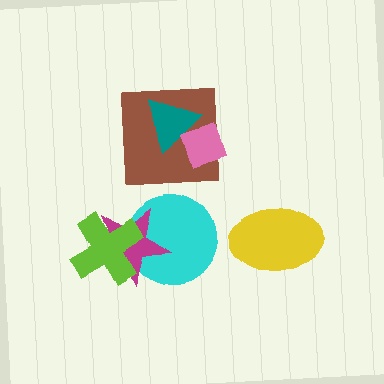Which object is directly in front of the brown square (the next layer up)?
The teal triangle is directly in front of the brown square.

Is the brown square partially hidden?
Yes, it is partially covered by another shape.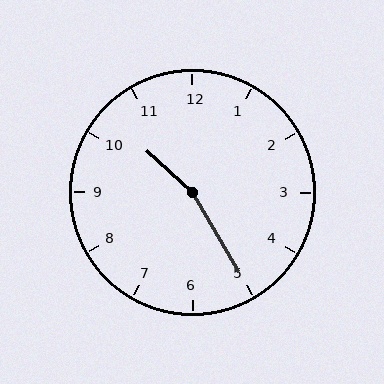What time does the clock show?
10:25.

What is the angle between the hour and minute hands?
Approximately 162 degrees.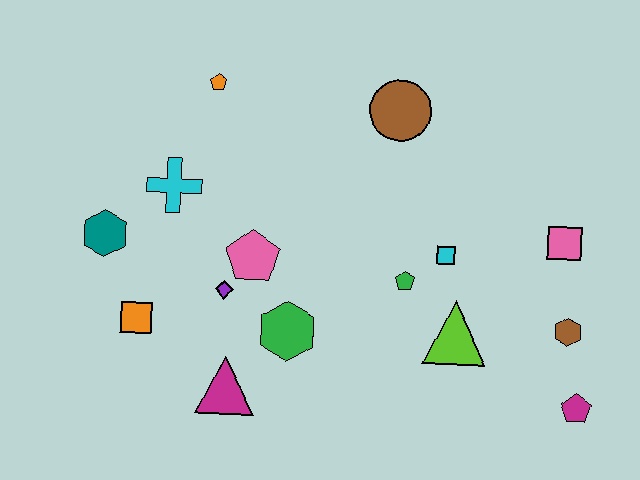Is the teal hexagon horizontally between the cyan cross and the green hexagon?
No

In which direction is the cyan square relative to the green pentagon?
The cyan square is to the right of the green pentagon.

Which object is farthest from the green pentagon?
The teal hexagon is farthest from the green pentagon.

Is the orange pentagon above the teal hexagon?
Yes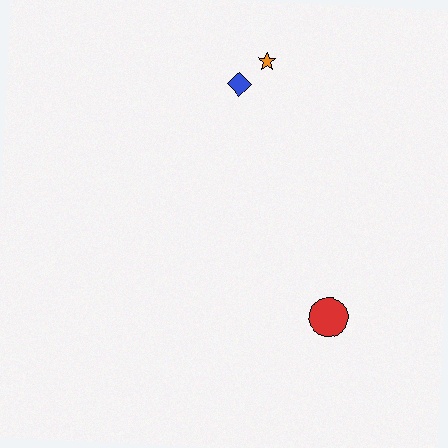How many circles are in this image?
There is 1 circle.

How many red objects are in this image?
There is 1 red object.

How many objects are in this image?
There are 3 objects.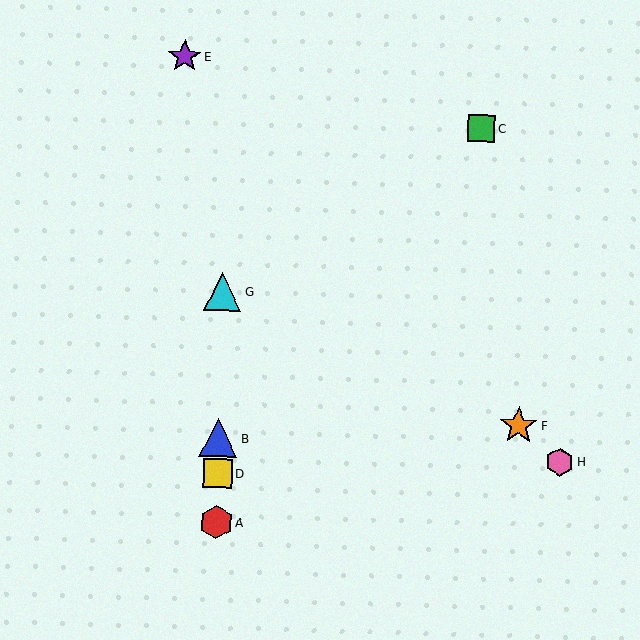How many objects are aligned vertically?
4 objects (A, B, D, G) are aligned vertically.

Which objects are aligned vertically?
Objects A, B, D, G are aligned vertically.